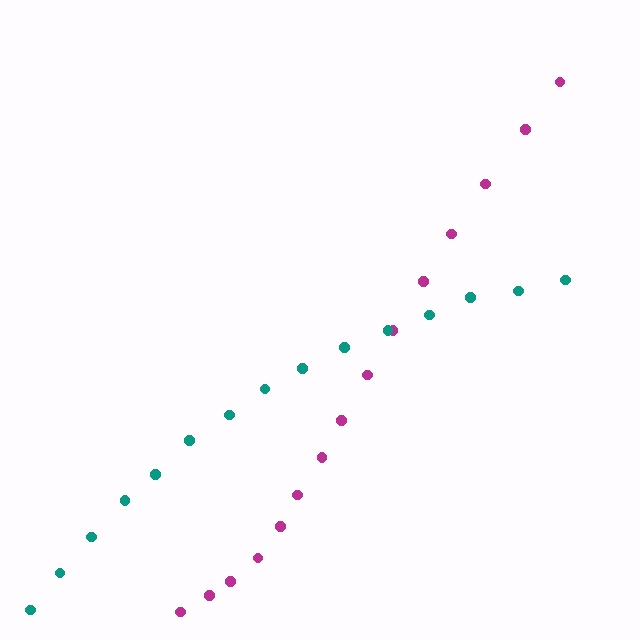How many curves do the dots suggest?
There are 2 distinct paths.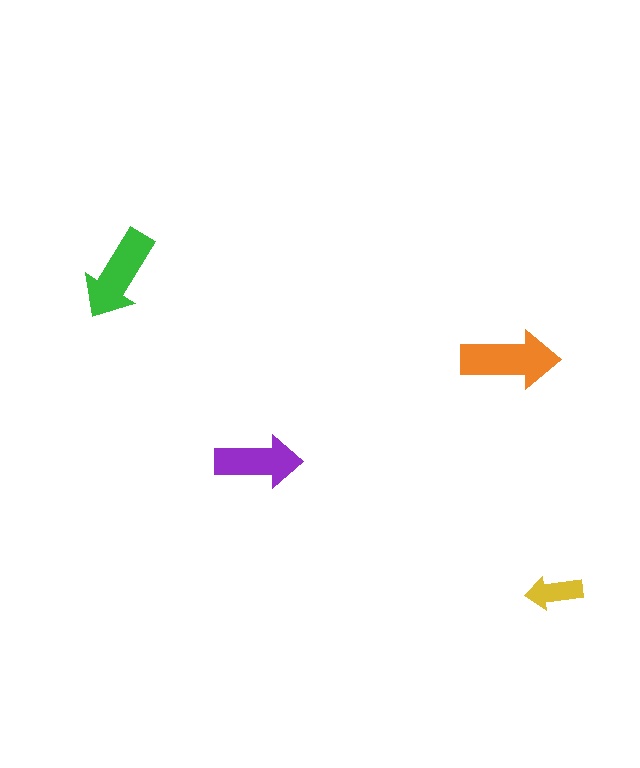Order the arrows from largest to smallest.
the orange one, the green one, the purple one, the yellow one.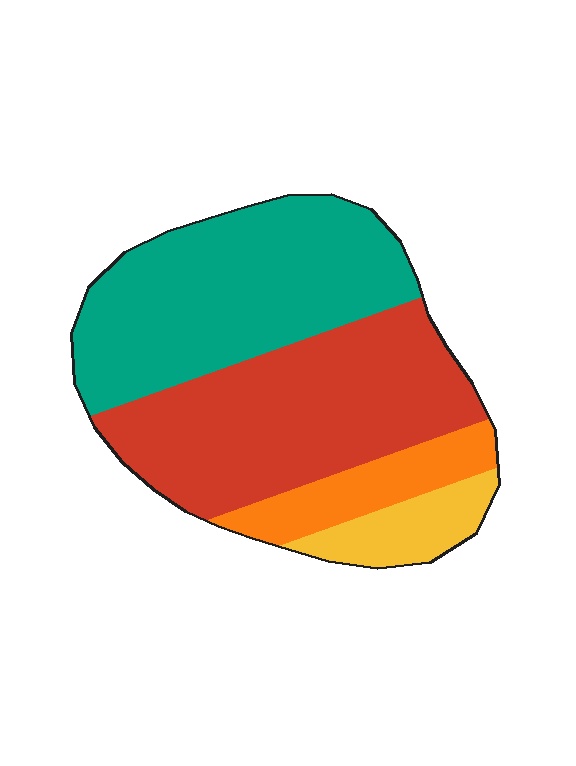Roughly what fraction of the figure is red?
Red covers roughly 40% of the figure.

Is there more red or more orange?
Red.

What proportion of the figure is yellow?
Yellow takes up less than a sixth of the figure.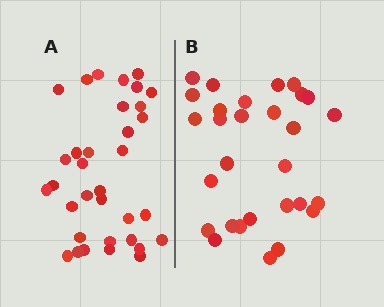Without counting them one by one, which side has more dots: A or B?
Region A (the left region) has more dots.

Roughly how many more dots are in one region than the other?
Region A has about 5 more dots than region B.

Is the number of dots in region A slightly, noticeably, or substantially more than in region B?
Region A has only slightly more — the two regions are fairly close. The ratio is roughly 1.2 to 1.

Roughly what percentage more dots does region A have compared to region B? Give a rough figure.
About 15% more.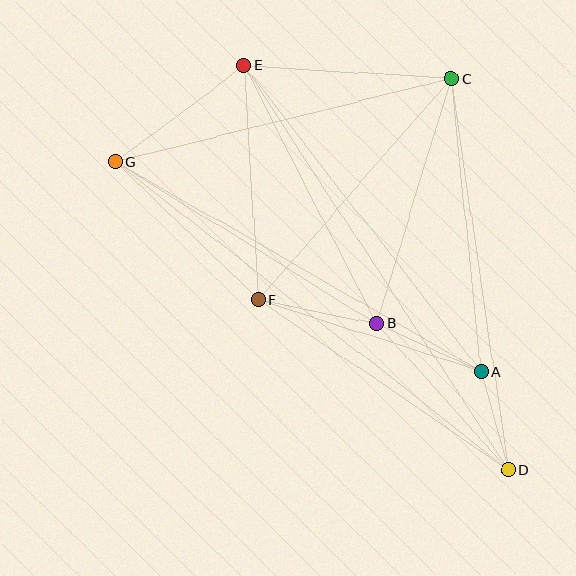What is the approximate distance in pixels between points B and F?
The distance between B and F is approximately 121 pixels.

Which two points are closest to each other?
Points A and D are closest to each other.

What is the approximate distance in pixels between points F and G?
The distance between F and G is approximately 198 pixels.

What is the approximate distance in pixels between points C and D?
The distance between C and D is approximately 396 pixels.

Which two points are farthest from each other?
Points D and G are farthest from each other.